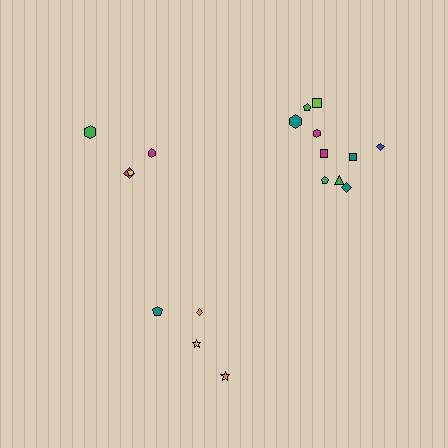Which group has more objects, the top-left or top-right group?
The top-right group.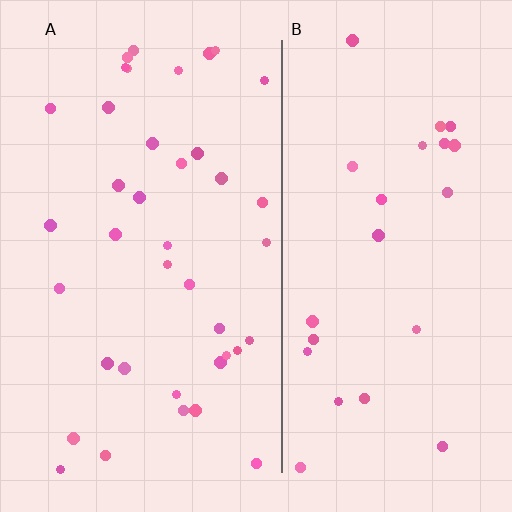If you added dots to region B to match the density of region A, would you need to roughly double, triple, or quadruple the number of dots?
Approximately double.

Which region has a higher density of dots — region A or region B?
A (the left).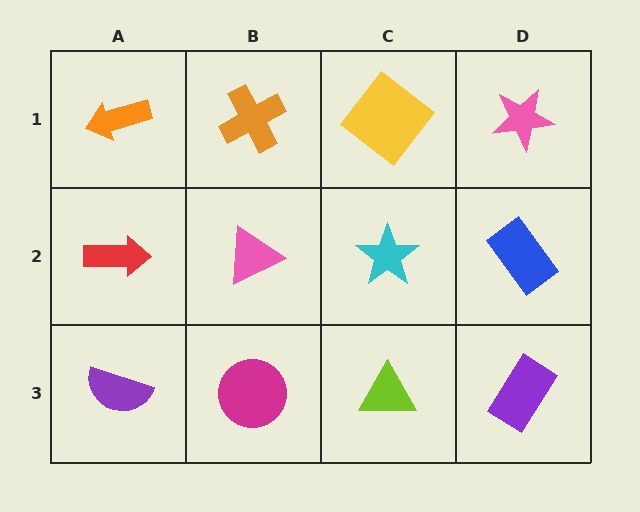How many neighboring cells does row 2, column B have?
4.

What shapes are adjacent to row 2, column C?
A yellow diamond (row 1, column C), a lime triangle (row 3, column C), a pink triangle (row 2, column B), a blue rectangle (row 2, column D).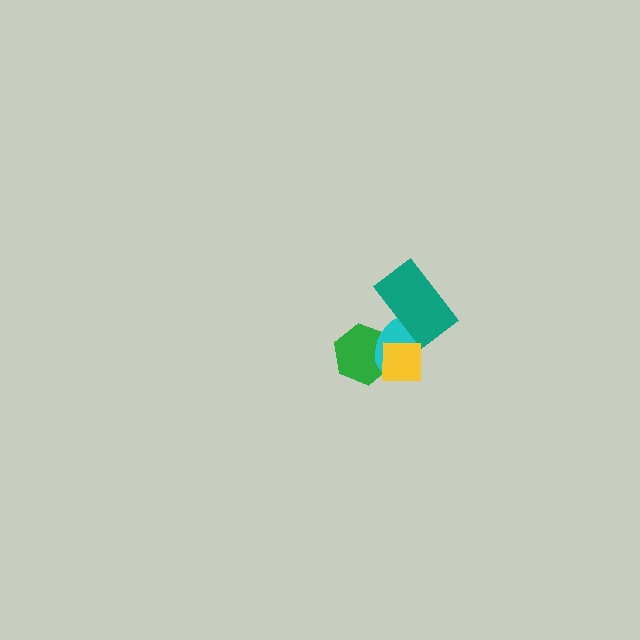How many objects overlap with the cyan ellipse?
3 objects overlap with the cyan ellipse.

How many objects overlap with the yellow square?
2 objects overlap with the yellow square.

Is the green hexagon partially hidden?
Yes, it is partially covered by another shape.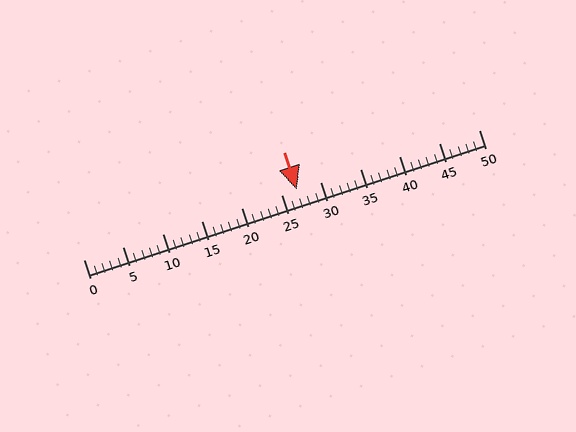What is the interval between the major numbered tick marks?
The major tick marks are spaced 5 units apart.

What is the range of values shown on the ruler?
The ruler shows values from 0 to 50.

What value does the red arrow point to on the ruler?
The red arrow points to approximately 27.